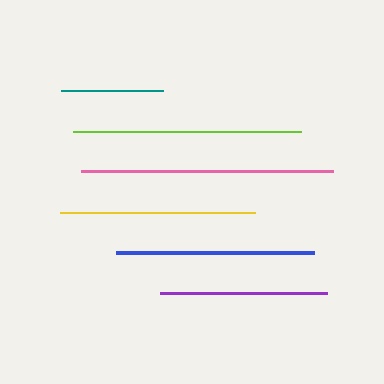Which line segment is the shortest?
The teal line is the shortest at approximately 101 pixels.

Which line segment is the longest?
The pink line is the longest at approximately 252 pixels.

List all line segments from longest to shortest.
From longest to shortest: pink, lime, blue, yellow, purple, teal.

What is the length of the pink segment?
The pink segment is approximately 252 pixels long.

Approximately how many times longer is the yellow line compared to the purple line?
The yellow line is approximately 1.2 times the length of the purple line.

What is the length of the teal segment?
The teal segment is approximately 101 pixels long.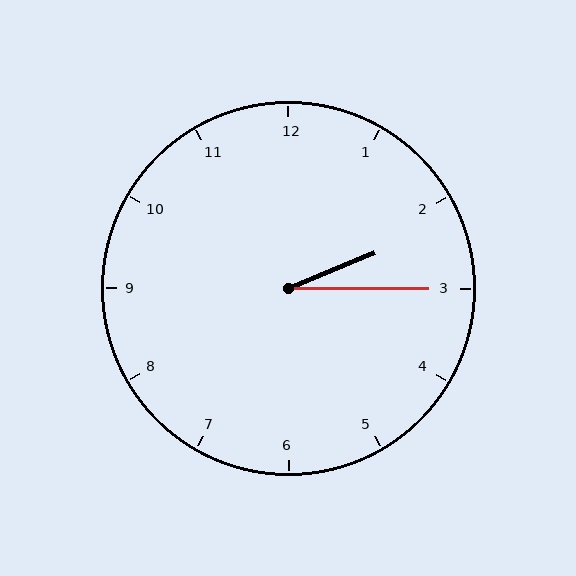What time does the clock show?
2:15.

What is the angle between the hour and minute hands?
Approximately 22 degrees.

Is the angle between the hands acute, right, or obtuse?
It is acute.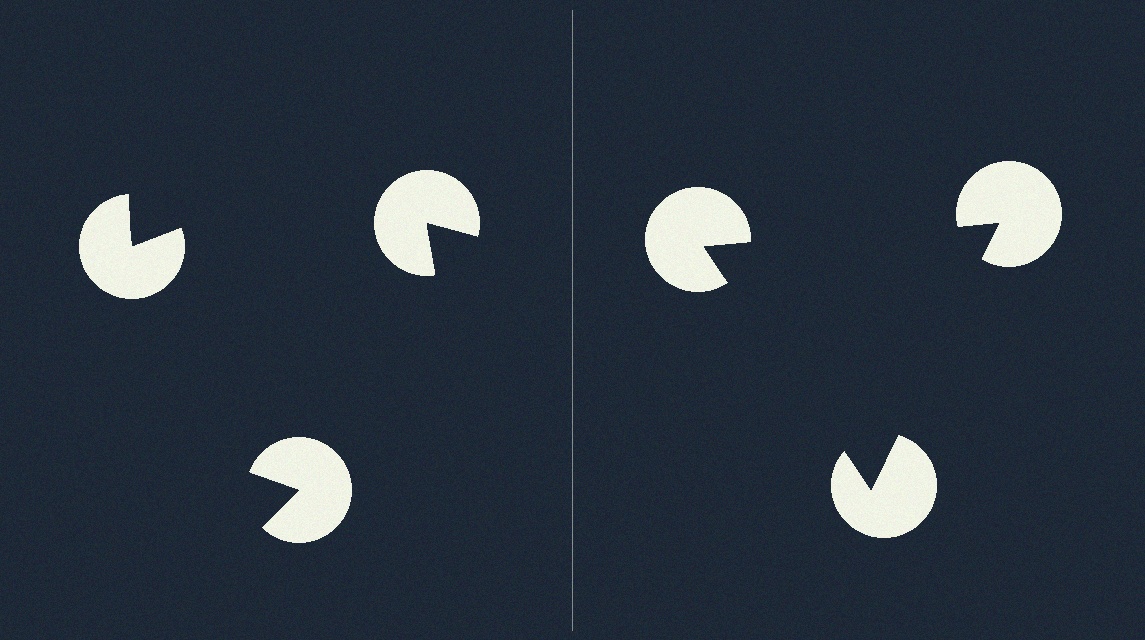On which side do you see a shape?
An illusory triangle appears on the right side. On the left side the wedge cuts are rotated, so no coherent shape forms.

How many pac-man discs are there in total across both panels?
6 — 3 on each side.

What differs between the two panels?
The pac-man discs are positioned identically on both sides; only the wedge orientations differ. On the right they align to a triangle; on the left they are misaligned.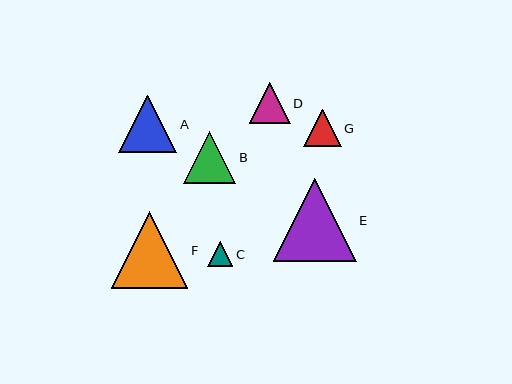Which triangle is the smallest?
Triangle C is the smallest with a size of approximately 25 pixels.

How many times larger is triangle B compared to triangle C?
Triangle B is approximately 2.1 times the size of triangle C.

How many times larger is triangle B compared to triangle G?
Triangle B is approximately 1.4 times the size of triangle G.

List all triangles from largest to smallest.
From largest to smallest: E, F, A, B, D, G, C.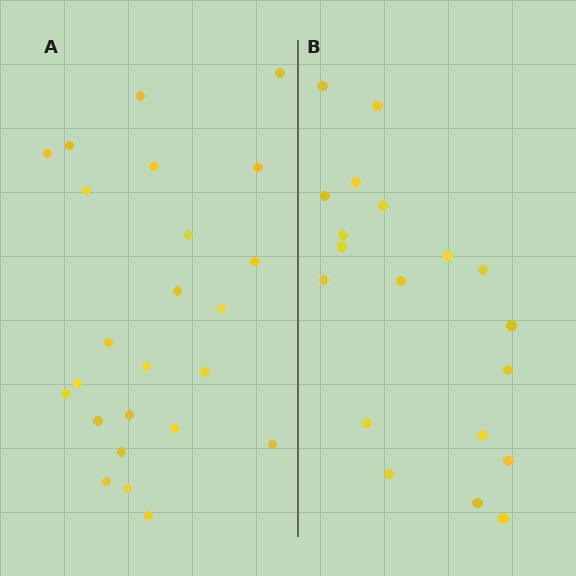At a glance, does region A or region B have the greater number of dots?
Region A (the left region) has more dots.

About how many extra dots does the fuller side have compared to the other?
Region A has about 5 more dots than region B.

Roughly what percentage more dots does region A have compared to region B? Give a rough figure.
About 25% more.